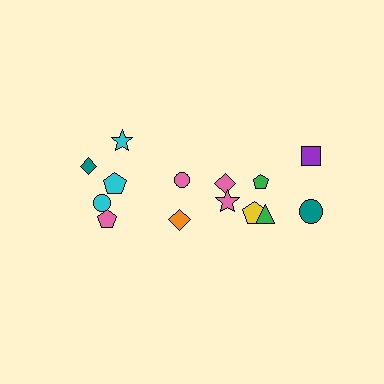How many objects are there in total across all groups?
There are 14 objects.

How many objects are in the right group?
There are 8 objects.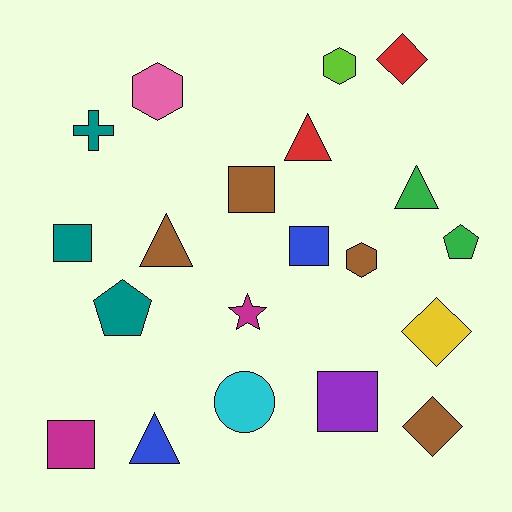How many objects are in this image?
There are 20 objects.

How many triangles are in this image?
There are 4 triangles.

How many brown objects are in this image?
There are 4 brown objects.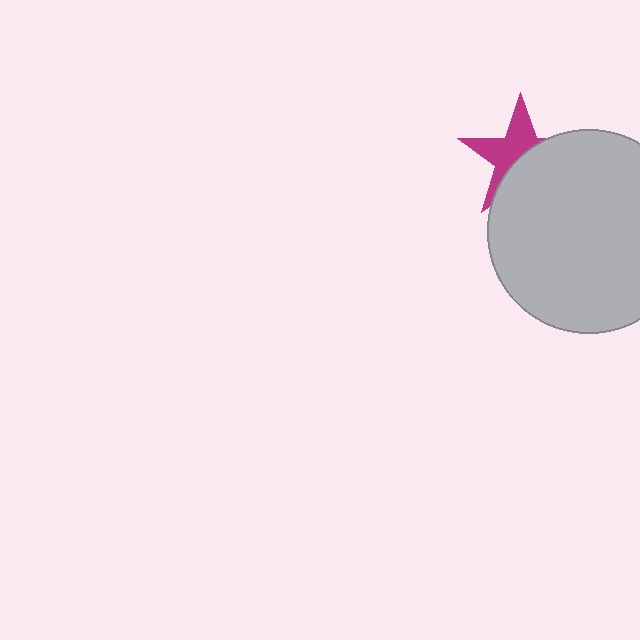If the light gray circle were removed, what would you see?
You would see the complete magenta star.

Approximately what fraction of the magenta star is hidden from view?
Roughly 51% of the magenta star is hidden behind the light gray circle.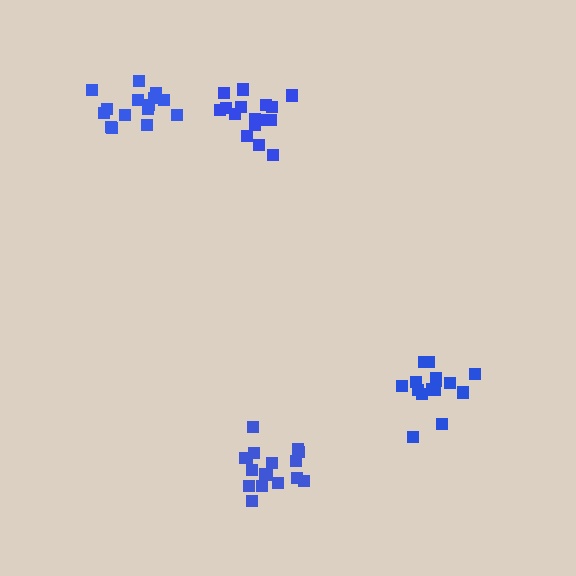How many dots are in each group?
Group 1: 16 dots, Group 2: 16 dots, Group 3: 17 dots, Group 4: 15 dots (64 total).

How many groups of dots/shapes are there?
There are 4 groups.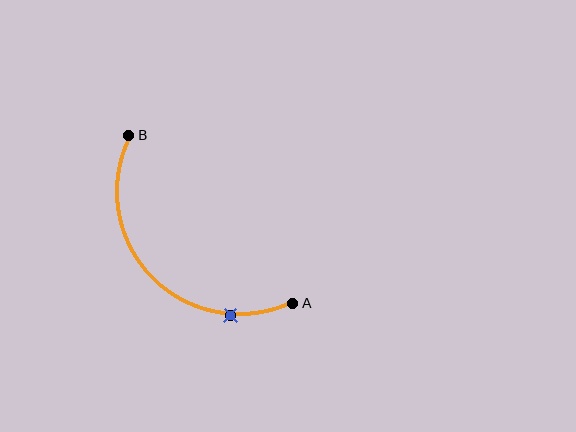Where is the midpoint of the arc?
The arc midpoint is the point on the curve farthest from the straight line joining A and B. It sits below and to the left of that line.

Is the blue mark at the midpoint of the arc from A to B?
No. The blue mark lies on the arc but is closer to endpoint A. The arc midpoint would be at the point on the curve equidistant along the arc from both A and B.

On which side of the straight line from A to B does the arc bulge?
The arc bulges below and to the left of the straight line connecting A and B.